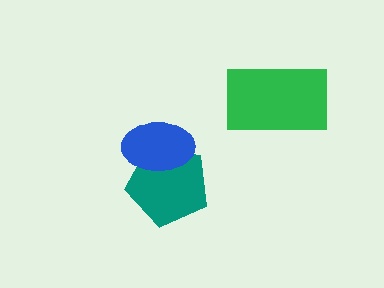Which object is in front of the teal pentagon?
The blue ellipse is in front of the teal pentagon.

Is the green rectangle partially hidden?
No, no other shape covers it.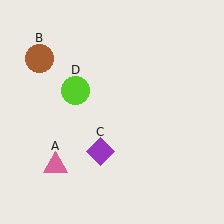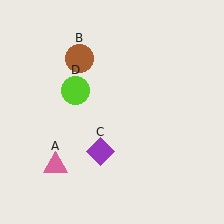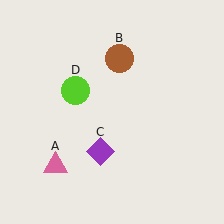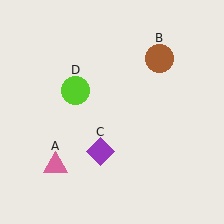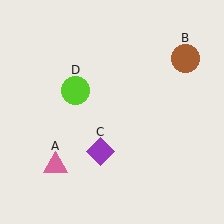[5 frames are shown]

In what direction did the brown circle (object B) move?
The brown circle (object B) moved right.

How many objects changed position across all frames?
1 object changed position: brown circle (object B).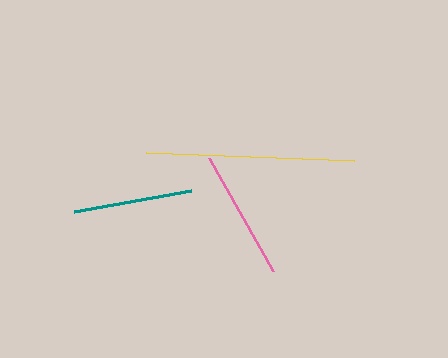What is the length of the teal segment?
The teal segment is approximately 119 pixels long.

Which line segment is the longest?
The yellow line is the longest at approximately 208 pixels.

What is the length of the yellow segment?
The yellow segment is approximately 208 pixels long.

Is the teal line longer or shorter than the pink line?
The pink line is longer than the teal line.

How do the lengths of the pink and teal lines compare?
The pink and teal lines are approximately the same length.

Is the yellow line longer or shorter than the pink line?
The yellow line is longer than the pink line.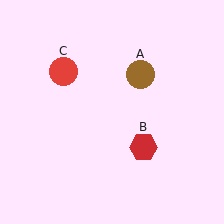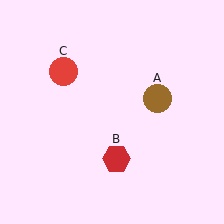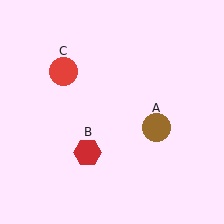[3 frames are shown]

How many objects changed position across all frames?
2 objects changed position: brown circle (object A), red hexagon (object B).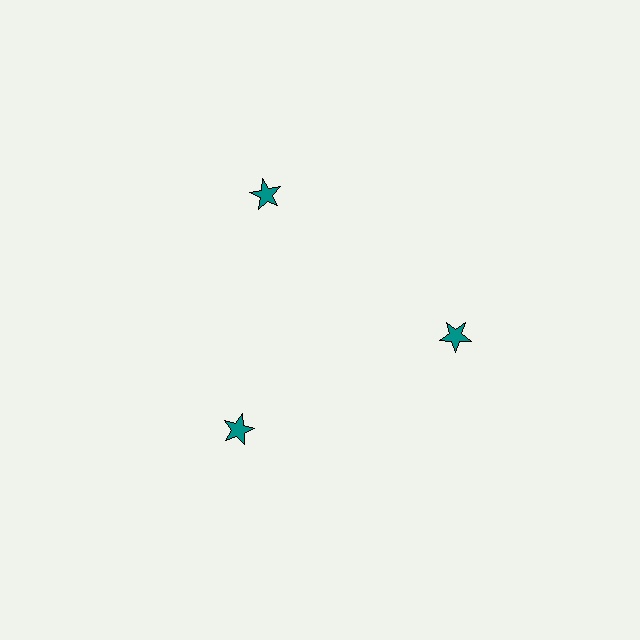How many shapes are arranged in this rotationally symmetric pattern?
There are 3 shapes, arranged in 3 groups of 1.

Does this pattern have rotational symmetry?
Yes, this pattern has 3-fold rotational symmetry. It looks the same after rotating 120 degrees around the center.